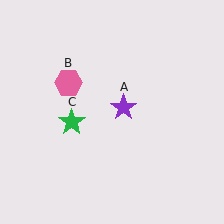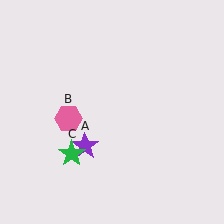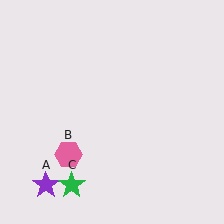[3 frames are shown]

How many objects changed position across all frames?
3 objects changed position: purple star (object A), pink hexagon (object B), green star (object C).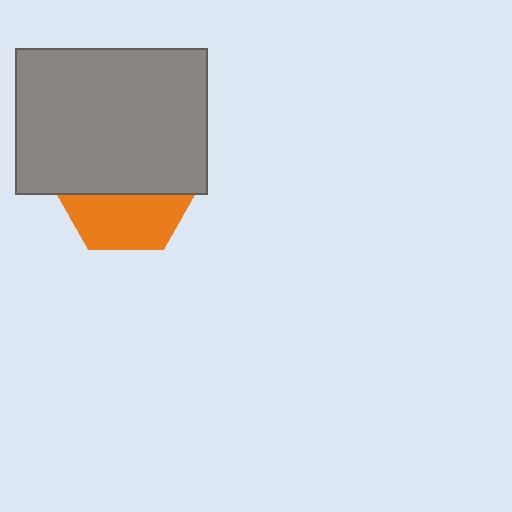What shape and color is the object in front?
The object in front is a gray rectangle.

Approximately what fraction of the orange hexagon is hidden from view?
Roughly 61% of the orange hexagon is hidden behind the gray rectangle.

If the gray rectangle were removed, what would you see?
You would see the complete orange hexagon.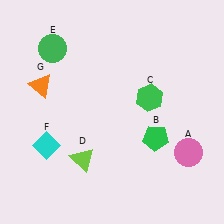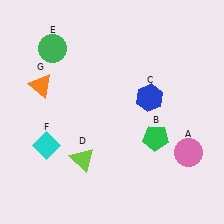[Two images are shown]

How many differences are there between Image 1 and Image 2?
There is 1 difference between the two images.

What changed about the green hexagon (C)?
In Image 1, C is green. In Image 2, it changed to blue.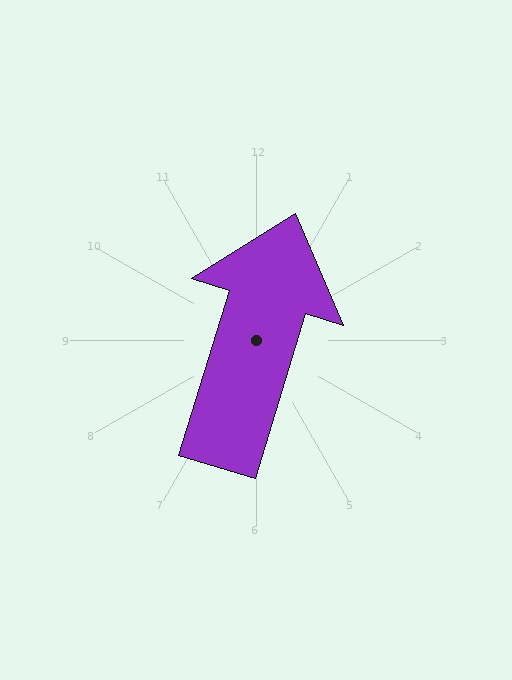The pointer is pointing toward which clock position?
Roughly 1 o'clock.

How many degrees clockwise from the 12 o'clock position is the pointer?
Approximately 17 degrees.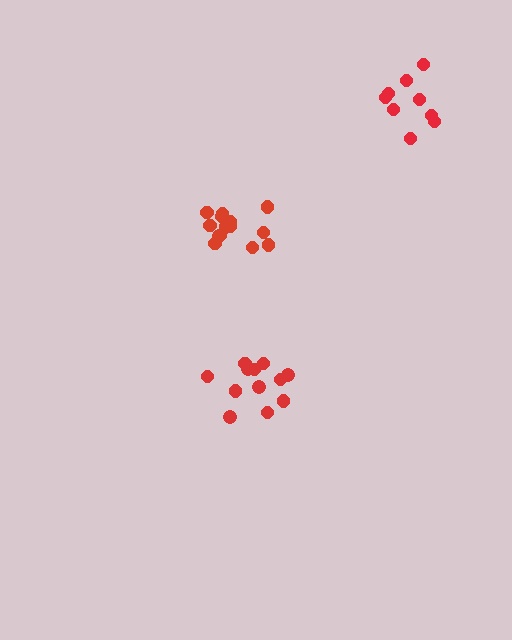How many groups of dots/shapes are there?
There are 3 groups.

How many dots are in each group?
Group 1: 12 dots, Group 2: 9 dots, Group 3: 14 dots (35 total).